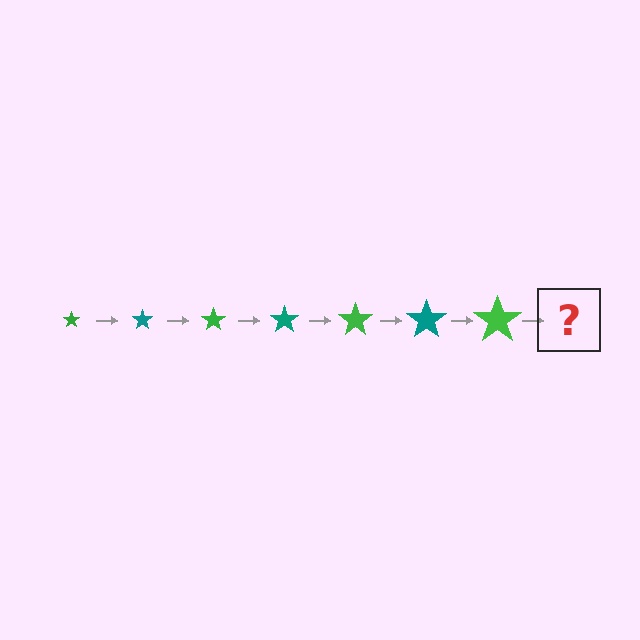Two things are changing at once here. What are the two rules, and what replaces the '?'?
The two rules are that the star grows larger each step and the color cycles through green and teal. The '?' should be a teal star, larger than the previous one.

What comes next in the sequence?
The next element should be a teal star, larger than the previous one.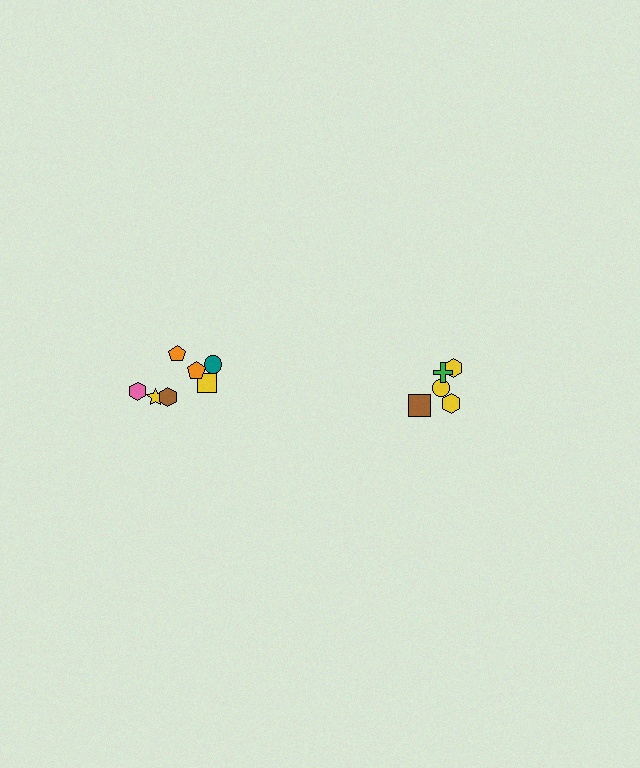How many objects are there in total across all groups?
There are 12 objects.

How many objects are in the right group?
There are 5 objects.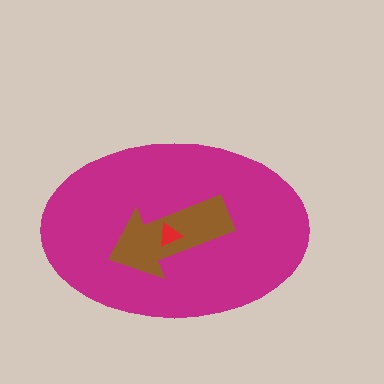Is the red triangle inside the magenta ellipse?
Yes.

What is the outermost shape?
The magenta ellipse.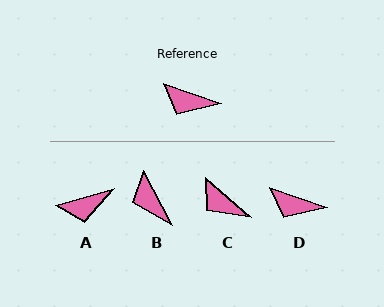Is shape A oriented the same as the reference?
No, it is off by about 36 degrees.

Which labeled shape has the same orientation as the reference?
D.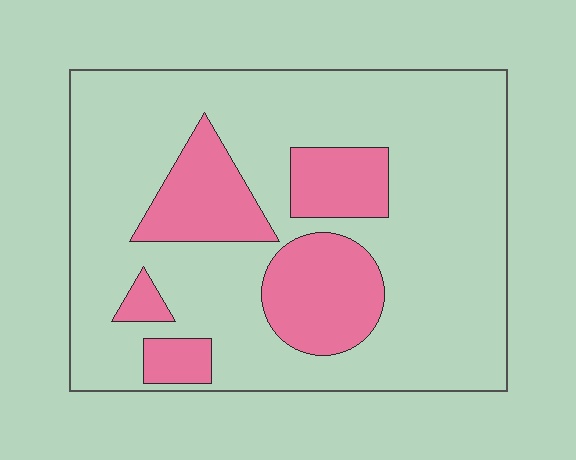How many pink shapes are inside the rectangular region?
5.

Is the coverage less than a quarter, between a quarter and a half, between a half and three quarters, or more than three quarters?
Less than a quarter.